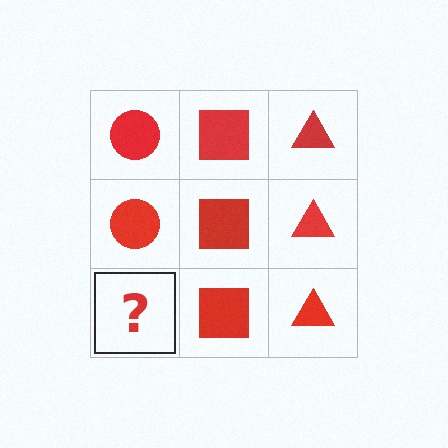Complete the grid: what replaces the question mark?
The question mark should be replaced with a red circle.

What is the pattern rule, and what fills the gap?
The rule is that each column has a consistent shape. The gap should be filled with a red circle.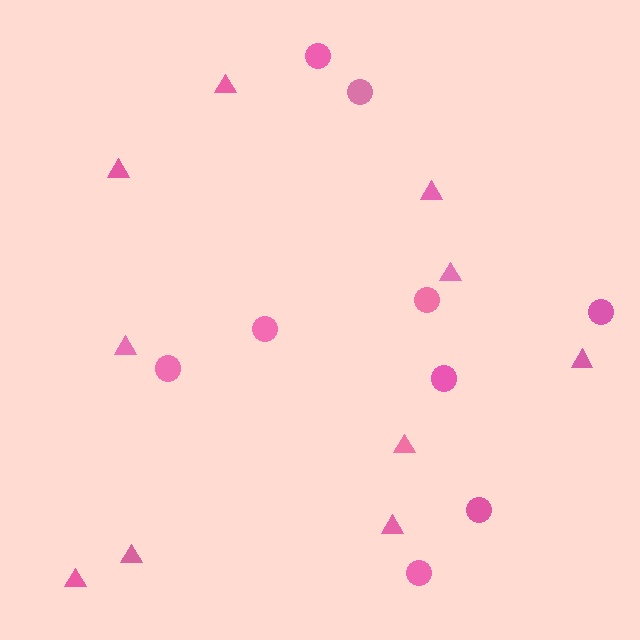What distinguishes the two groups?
There are 2 groups: one group of circles (9) and one group of triangles (10).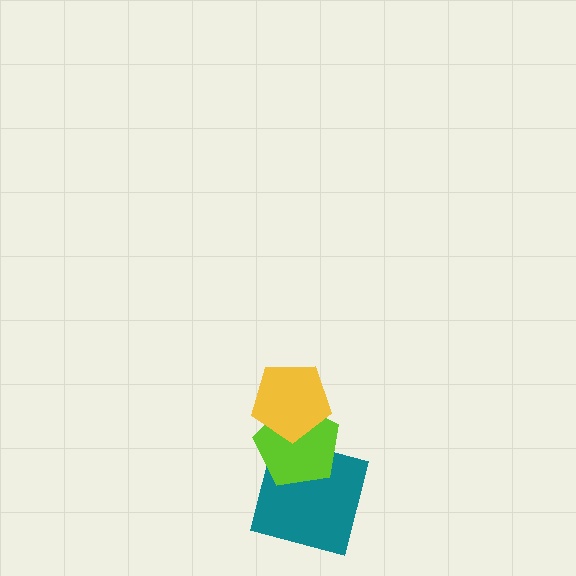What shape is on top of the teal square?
The lime pentagon is on top of the teal square.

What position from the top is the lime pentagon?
The lime pentagon is 2nd from the top.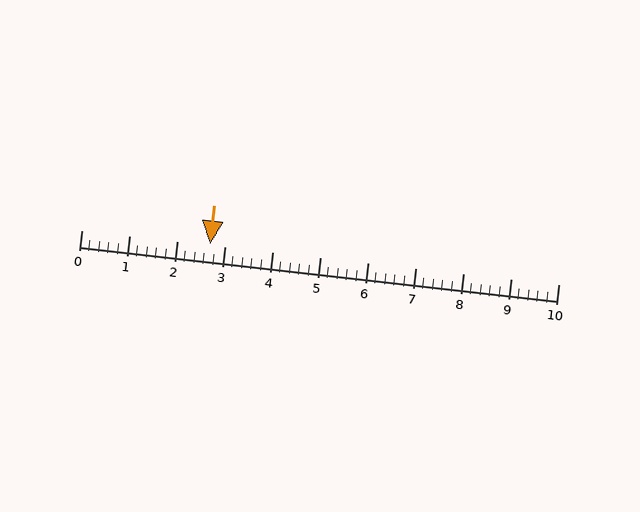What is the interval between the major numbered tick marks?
The major tick marks are spaced 1 units apart.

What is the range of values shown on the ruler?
The ruler shows values from 0 to 10.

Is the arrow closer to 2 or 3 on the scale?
The arrow is closer to 3.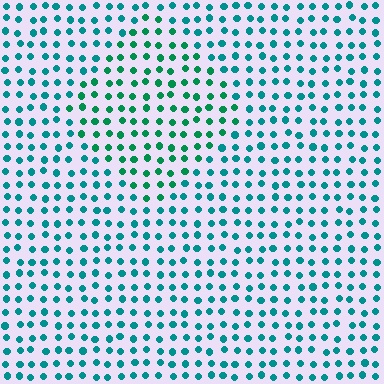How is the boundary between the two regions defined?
The boundary is defined purely by a slight shift in hue (about 28 degrees). Spacing, size, and orientation are identical on both sides.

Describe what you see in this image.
The image is filled with small teal elements in a uniform arrangement. A diamond-shaped region is visible where the elements are tinted to a slightly different hue, forming a subtle color boundary.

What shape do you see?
I see a diamond.